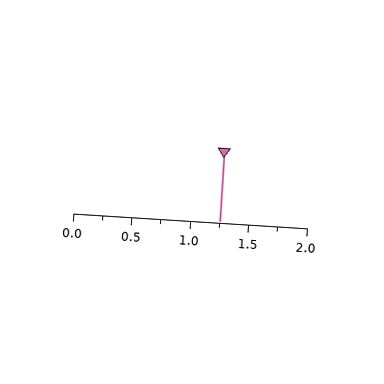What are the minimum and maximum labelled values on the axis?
The axis runs from 0.0 to 2.0.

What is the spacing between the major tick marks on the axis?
The major ticks are spaced 0.5 apart.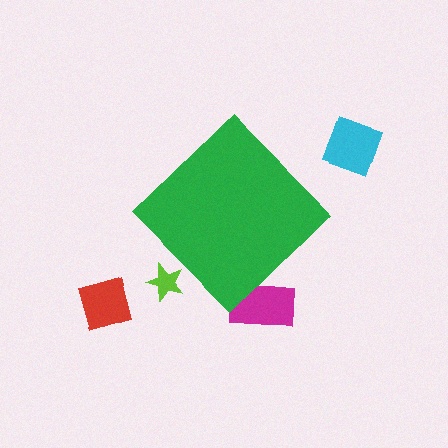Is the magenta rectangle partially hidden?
Yes, the magenta rectangle is partially hidden behind the green diamond.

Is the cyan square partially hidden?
No, the cyan square is fully visible.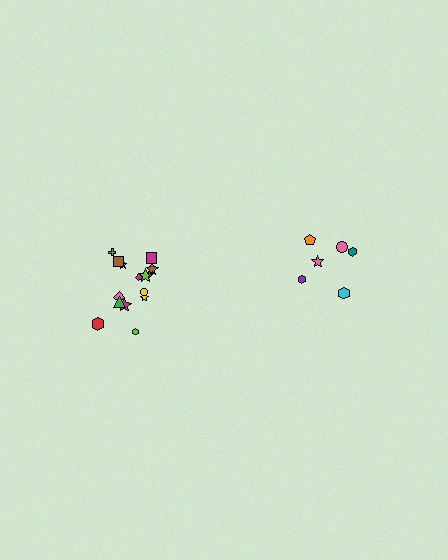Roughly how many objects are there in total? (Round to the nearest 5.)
Roughly 20 objects in total.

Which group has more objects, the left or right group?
The left group.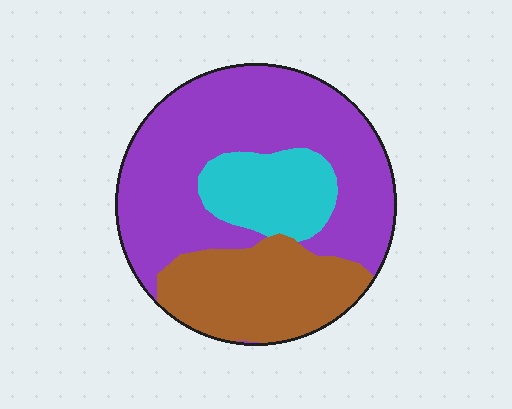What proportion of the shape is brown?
Brown covers about 25% of the shape.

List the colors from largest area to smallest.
From largest to smallest: purple, brown, cyan.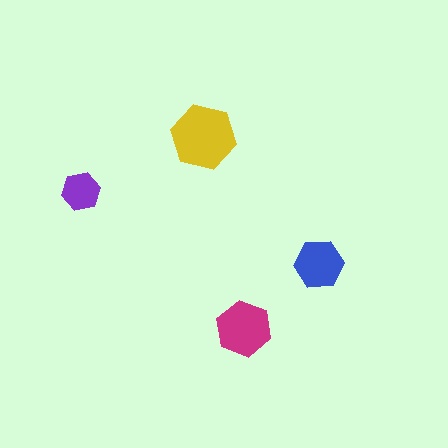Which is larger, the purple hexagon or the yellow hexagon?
The yellow one.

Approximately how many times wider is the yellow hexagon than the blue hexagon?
About 1.5 times wider.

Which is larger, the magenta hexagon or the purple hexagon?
The magenta one.